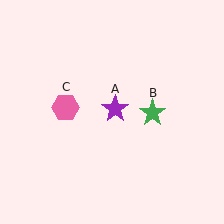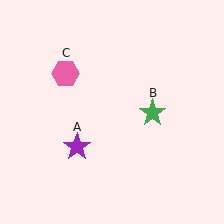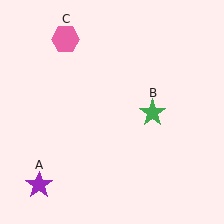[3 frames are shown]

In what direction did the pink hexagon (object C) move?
The pink hexagon (object C) moved up.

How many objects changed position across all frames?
2 objects changed position: purple star (object A), pink hexagon (object C).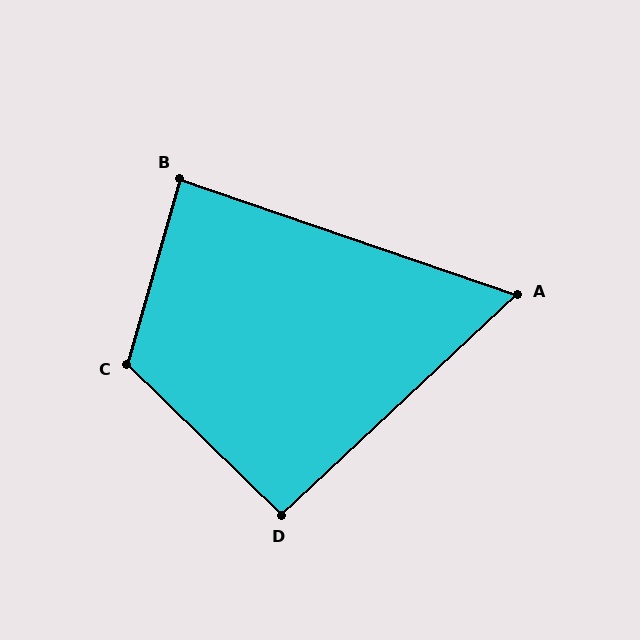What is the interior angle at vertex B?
Approximately 87 degrees (approximately right).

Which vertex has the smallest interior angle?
A, at approximately 62 degrees.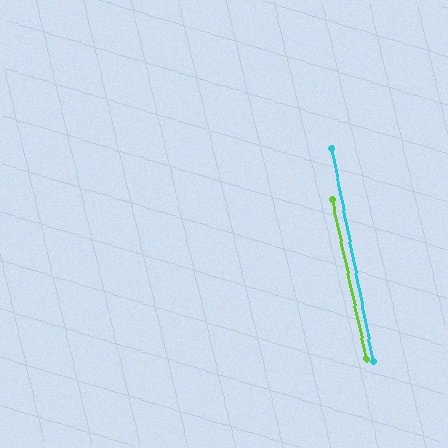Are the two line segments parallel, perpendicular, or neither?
Parallel — their directions differ by only 1.1°.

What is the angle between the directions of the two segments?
Approximately 1 degree.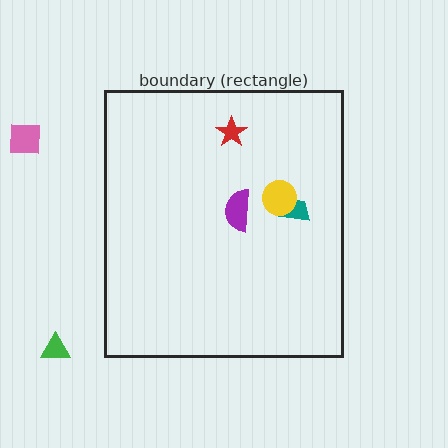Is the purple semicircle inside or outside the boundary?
Inside.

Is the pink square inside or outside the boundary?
Outside.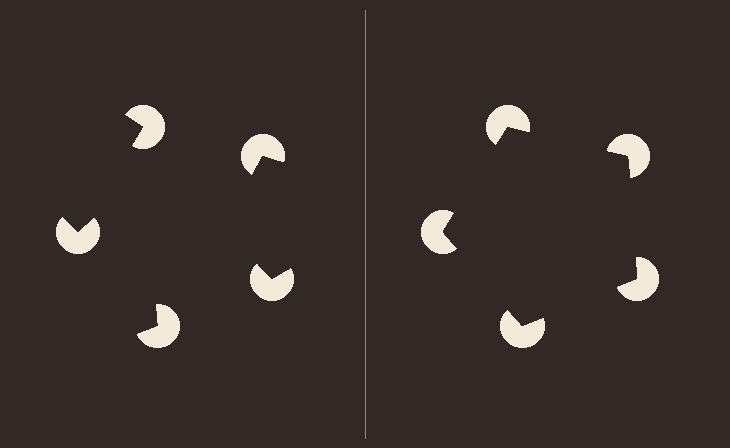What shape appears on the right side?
An illusory pentagon.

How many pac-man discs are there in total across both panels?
10 — 5 on each side.